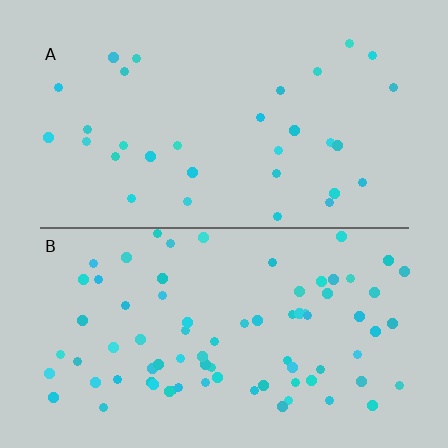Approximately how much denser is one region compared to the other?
Approximately 2.5× — region B over region A.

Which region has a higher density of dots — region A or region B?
B (the bottom).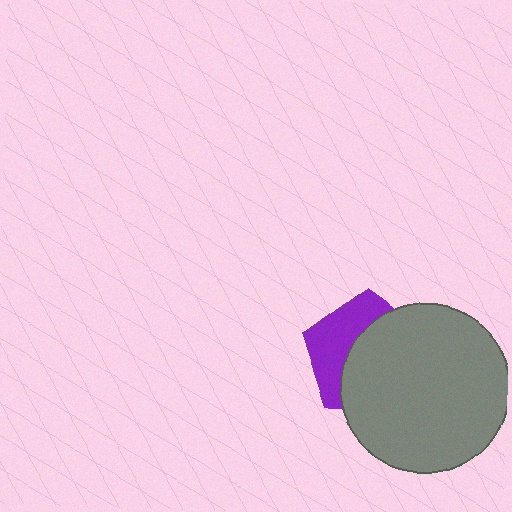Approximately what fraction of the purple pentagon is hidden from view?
Roughly 61% of the purple pentagon is hidden behind the gray circle.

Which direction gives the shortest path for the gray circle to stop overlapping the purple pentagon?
Moving right gives the shortest separation.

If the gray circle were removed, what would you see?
You would see the complete purple pentagon.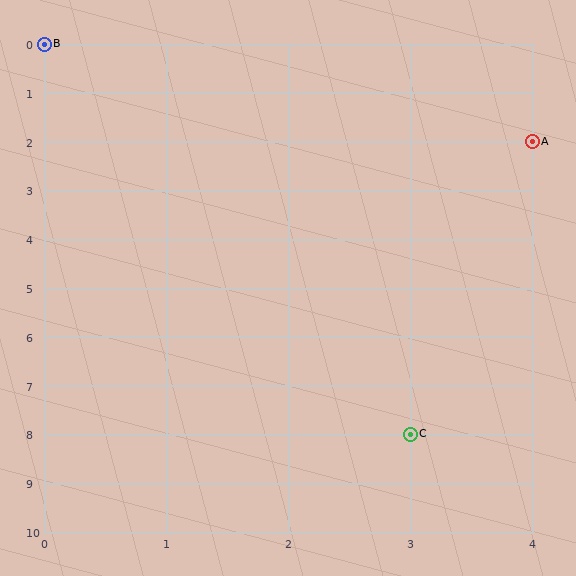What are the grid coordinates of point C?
Point C is at grid coordinates (3, 8).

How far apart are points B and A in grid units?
Points B and A are 4 columns and 2 rows apart (about 4.5 grid units diagonally).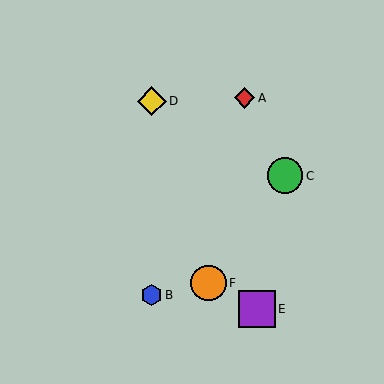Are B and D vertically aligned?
Yes, both are at x≈152.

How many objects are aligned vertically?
2 objects (B, D) are aligned vertically.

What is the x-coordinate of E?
Object E is at x≈257.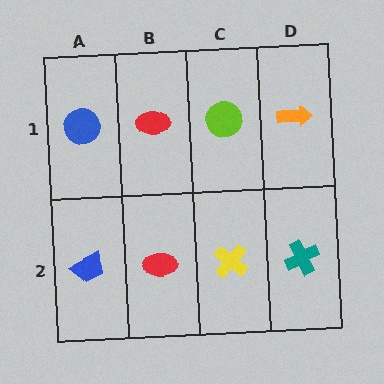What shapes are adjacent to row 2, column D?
An orange arrow (row 1, column D), a yellow cross (row 2, column C).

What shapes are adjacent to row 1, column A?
A blue trapezoid (row 2, column A), a red ellipse (row 1, column B).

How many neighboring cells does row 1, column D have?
2.